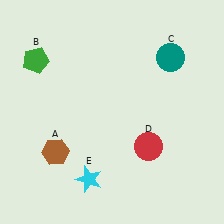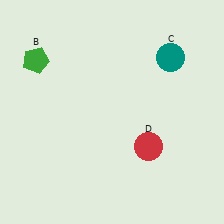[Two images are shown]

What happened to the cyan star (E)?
The cyan star (E) was removed in Image 2. It was in the bottom-left area of Image 1.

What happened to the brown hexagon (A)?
The brown hexagon (A) was removed in Image 2. It was in the bottom-left area of Image 1.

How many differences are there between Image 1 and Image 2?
There are 2 differences between the two images.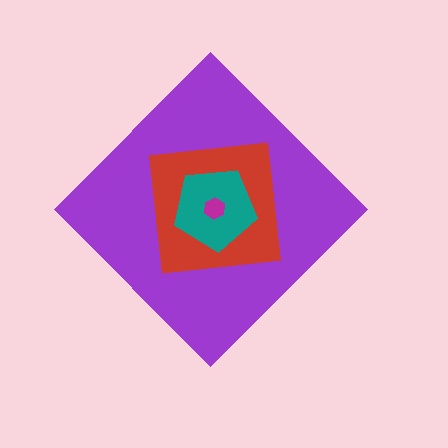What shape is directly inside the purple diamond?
The red square.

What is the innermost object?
The magenta hexagon.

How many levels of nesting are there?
4.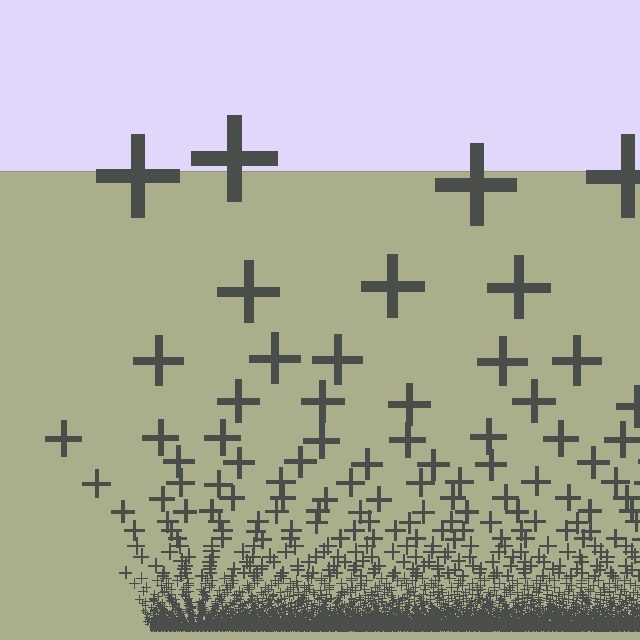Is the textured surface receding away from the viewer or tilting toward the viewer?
The surface appears to tilt toward the viewer. Texture elements get larger and sparser toward the top.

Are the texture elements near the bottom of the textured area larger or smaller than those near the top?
Smaller. The gradient is inverted — elements near the bottom are smaller and denser.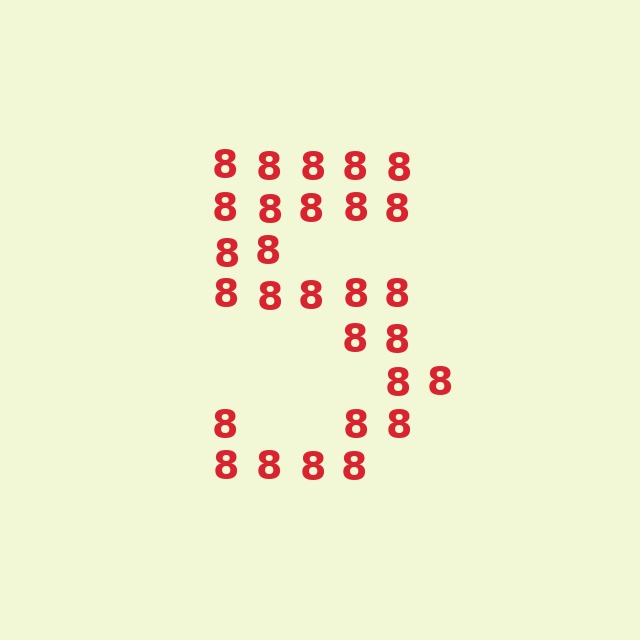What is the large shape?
The large shape is the digit 5.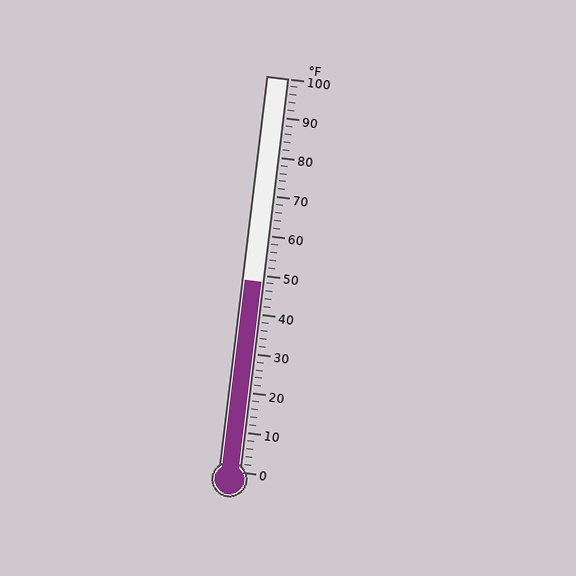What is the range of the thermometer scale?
The thermometer scale ranges from 0°F to 100°F.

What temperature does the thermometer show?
The thermometer shows approximately 48°F.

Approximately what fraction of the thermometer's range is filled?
The thermometer is filled to approximately 50% of its range.